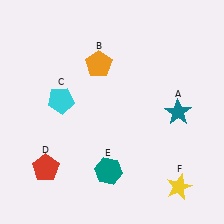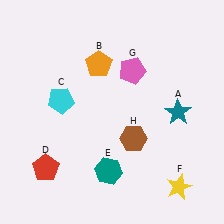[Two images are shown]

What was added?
A pink pentagon (G), a brown hexagon (H) were added in Image 2.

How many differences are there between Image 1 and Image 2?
There are 2 differences between the two images.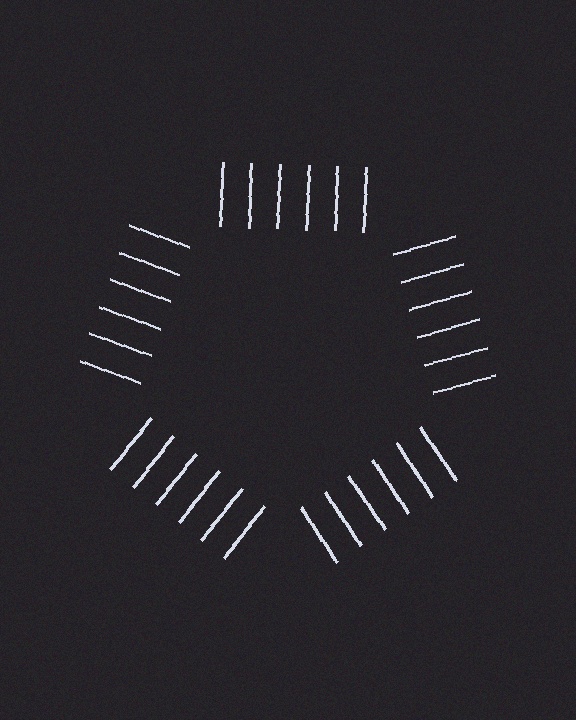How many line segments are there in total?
30 — 6 along each of the 5 edges.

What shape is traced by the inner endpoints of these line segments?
An illusory pentagon — the line segments terminate on its edges but no continuous stroke is drawn.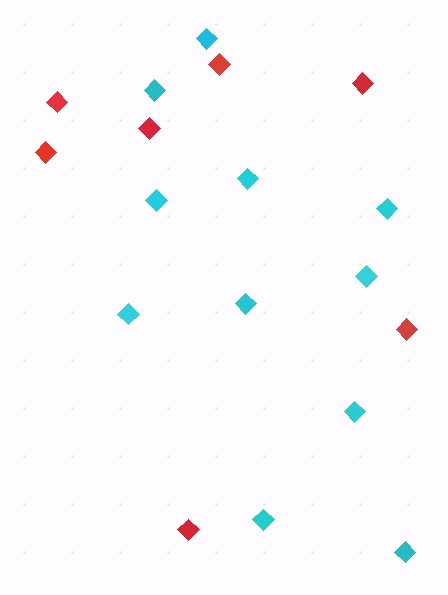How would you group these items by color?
There are 2 groups: one group of red diamonds (7) and one group of cyan diamonds (11).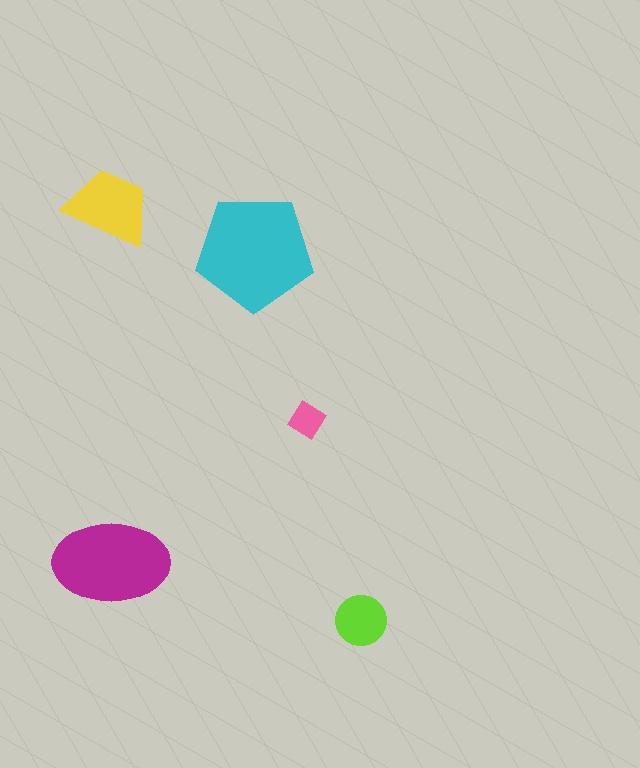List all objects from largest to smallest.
The cyan pentagon, the magenta ellipse, the yellow trapezoid, the lime circle, the pink diamond.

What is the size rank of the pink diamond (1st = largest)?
5th.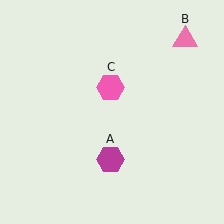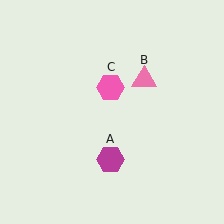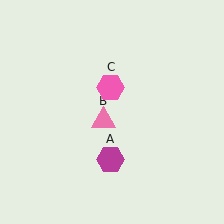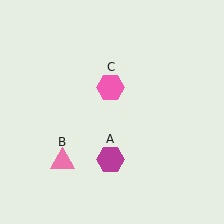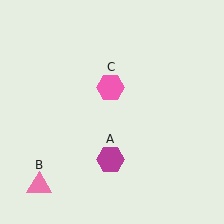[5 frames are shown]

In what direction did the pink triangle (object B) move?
The pink triangle (object B) moved down and to the left.